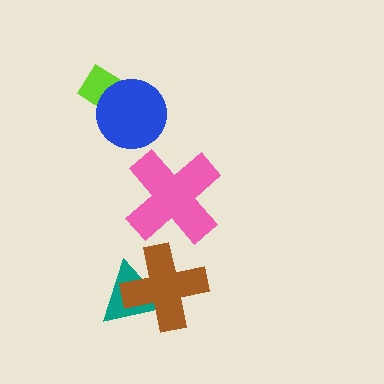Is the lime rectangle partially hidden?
Yes, it is partially covered by another shape.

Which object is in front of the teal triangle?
The brown cross is in front of the teal triangle.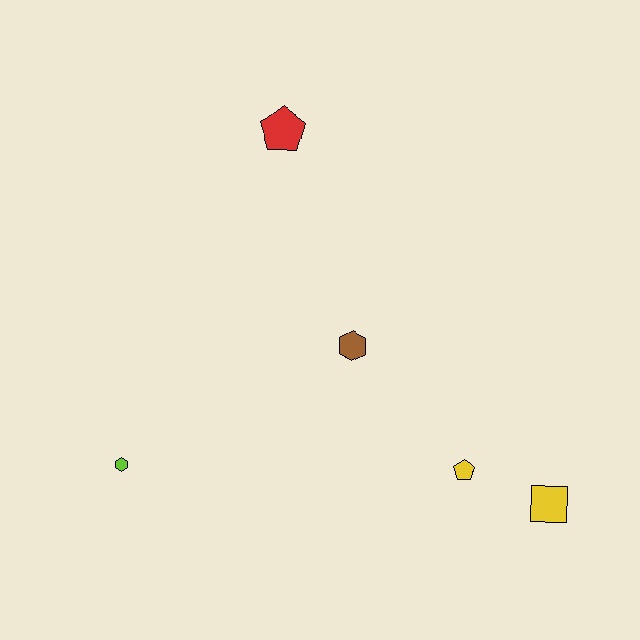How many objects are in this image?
There are 5 objects.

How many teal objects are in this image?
There are no teal objects.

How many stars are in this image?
There are no stars.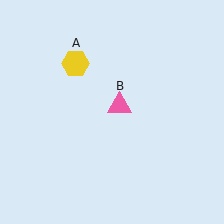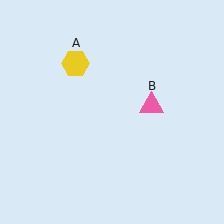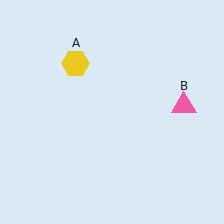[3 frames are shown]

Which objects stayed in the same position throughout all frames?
Yellow hexagon (object A) remained stationary.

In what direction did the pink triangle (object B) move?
The pink triangle (object B) moved right.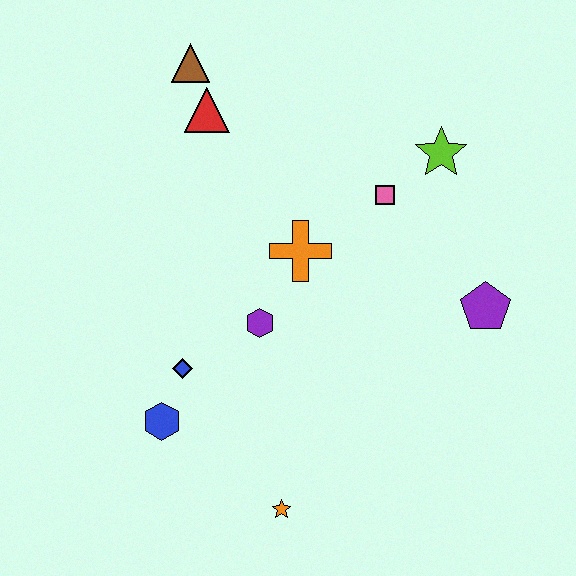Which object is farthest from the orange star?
The brown triangle is farthest from the orange star.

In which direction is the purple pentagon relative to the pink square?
The purple pentagon is below the pink square.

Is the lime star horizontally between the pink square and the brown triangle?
No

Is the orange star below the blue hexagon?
Yes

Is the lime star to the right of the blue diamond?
Yes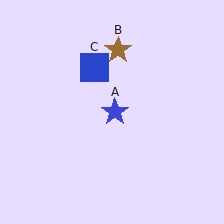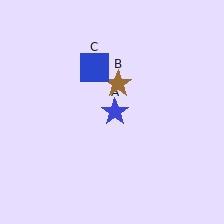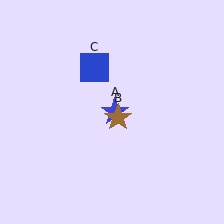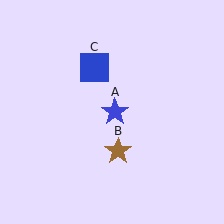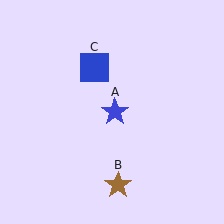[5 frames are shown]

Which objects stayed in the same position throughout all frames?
Blue star (object A) and blue square (object C) remained stationary.